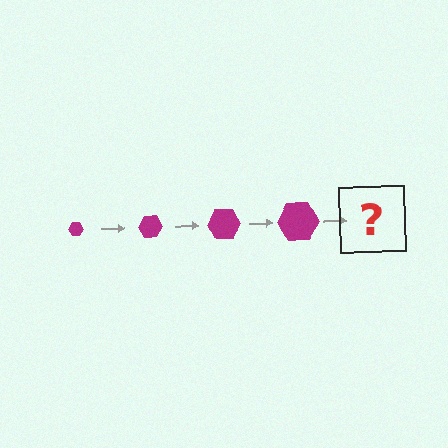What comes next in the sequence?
The next element should be a magenta hexagon, larger than the previous one.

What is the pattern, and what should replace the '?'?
The pattern is that the hexagon gets progressively larger each step. The '?' should be a magenta hexagon, larger than the previous one.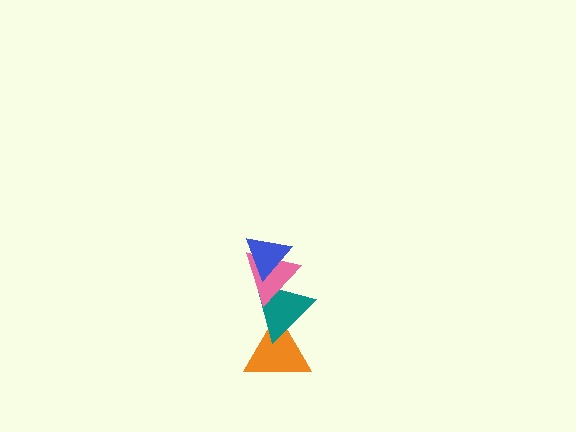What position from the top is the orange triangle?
The orange triangle is 4th from the top.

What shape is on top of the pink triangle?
The blue triangle is on top of the pink triangle.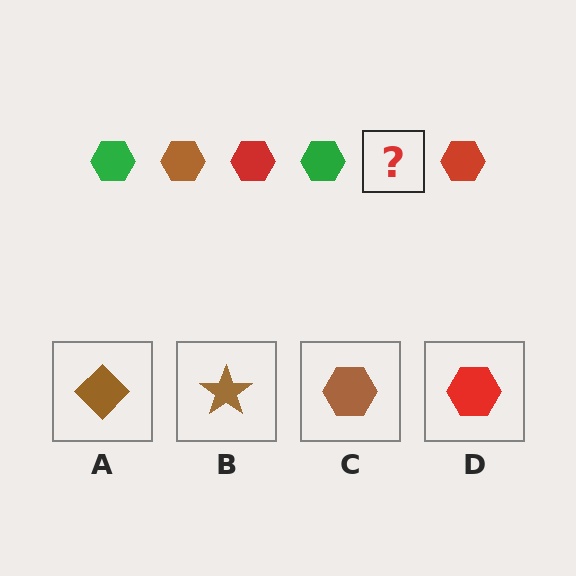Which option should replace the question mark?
Option C.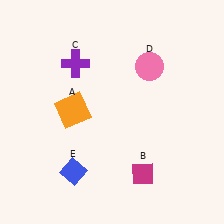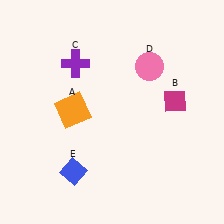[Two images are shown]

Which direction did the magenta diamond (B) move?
The magenta diamond (B) moved up.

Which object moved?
The magenta diamond (B) moved up.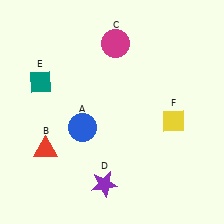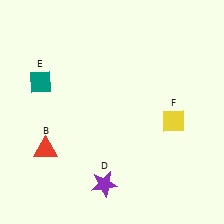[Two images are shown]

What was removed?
The blue circle (A), the magenta circle (C) were removed in Image 2.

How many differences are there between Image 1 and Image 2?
There are 2 differences between the two images.